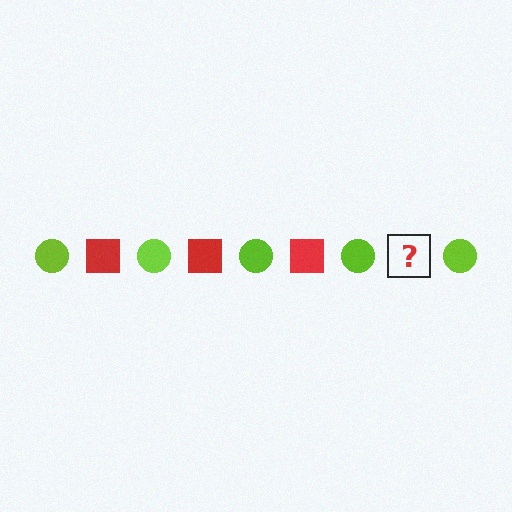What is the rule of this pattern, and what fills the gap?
The rule is that the pattern alternates between lime circle and red square. The gap should be filled with a red square.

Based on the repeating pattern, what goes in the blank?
The blank should be a red square.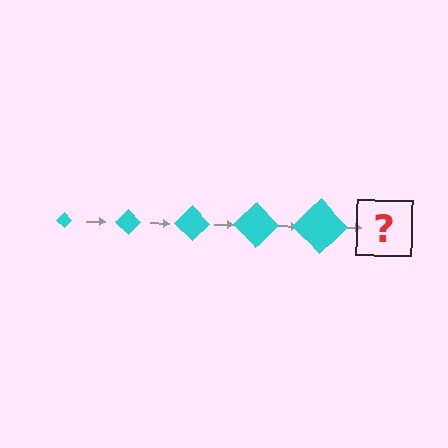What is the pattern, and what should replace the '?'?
The pattern is that the diamond gets progressively larger each step. The '?' should be a cyan diamond, larger than the previous one.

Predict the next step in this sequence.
The next step is a cyan diamond, larger than the previous one.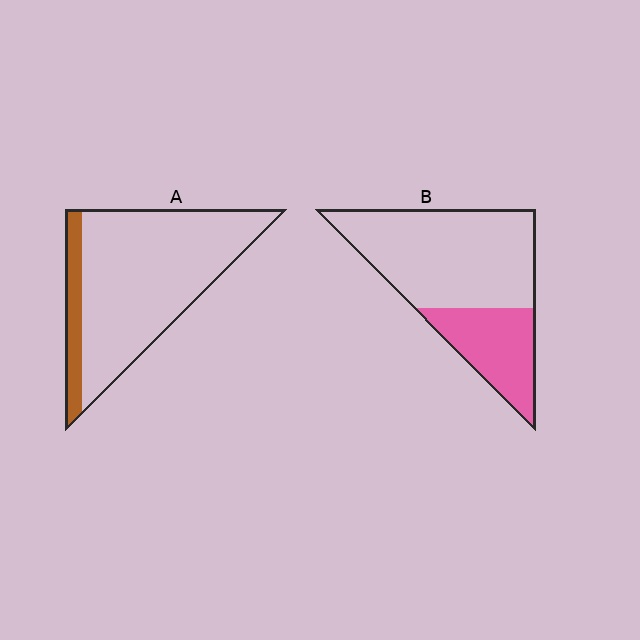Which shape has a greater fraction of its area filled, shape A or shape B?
Shape B.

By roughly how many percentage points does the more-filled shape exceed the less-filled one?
By roughly 15 percentage points (B over A).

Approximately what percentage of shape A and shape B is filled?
A is approximately 15% and B is approximately 30%.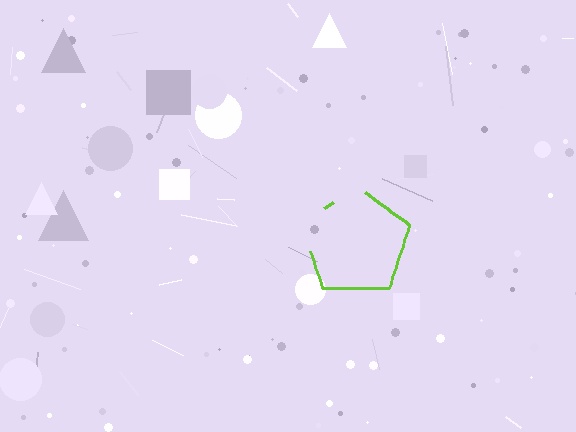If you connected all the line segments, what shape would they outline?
They would outline a pentagon.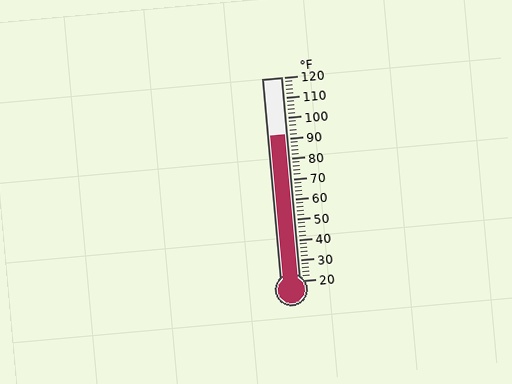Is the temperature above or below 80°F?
The temperature is above 80°F.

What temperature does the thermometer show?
The thermometer shows approximately 92°F.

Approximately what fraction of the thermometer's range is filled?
The thermometer is filled to approximately 70% of its range.